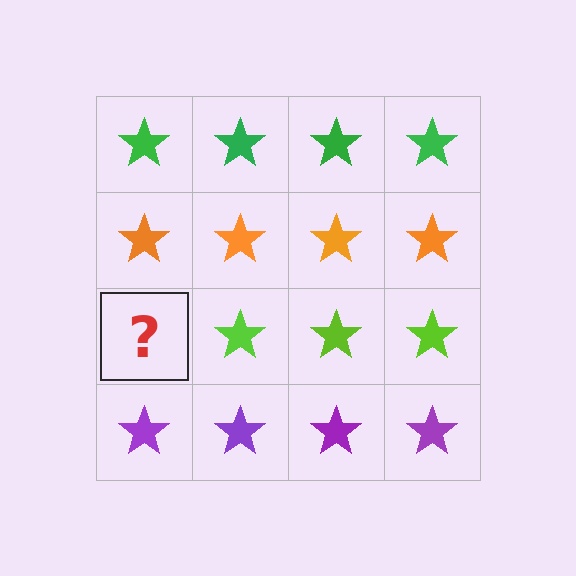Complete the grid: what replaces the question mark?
The question mark should be replaced with a lime star.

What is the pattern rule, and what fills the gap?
The rule is that each row has a consistent color. The gap should be filled with a lime star.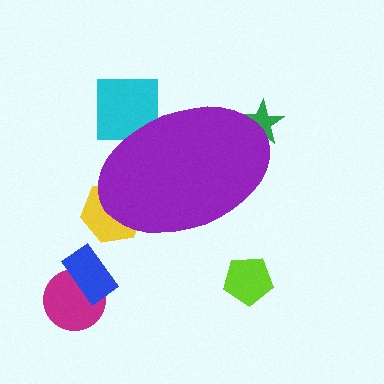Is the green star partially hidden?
Yes, the green star is partially hidden behind the purple ellipse.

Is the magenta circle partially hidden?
No, the magenta circle is fully visible.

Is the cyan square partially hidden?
Yes, the cyan square is partially hidden behind the purple ellipse.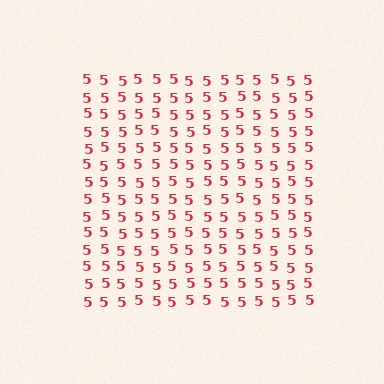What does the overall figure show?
The overall figure shows a square.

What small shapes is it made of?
It is made of small digit 5's.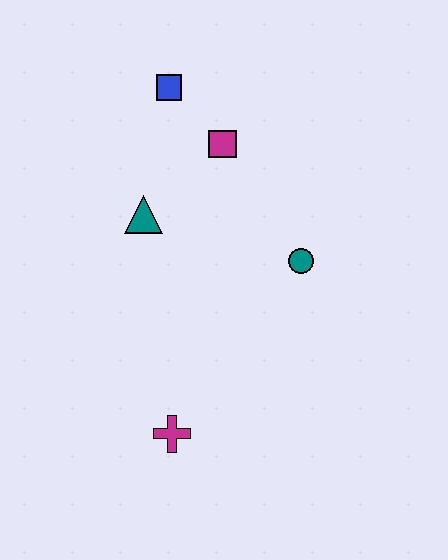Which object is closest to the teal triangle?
The magenta square is closest to the teal triangle.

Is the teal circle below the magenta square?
Yes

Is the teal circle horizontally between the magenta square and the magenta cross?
No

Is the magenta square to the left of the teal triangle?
No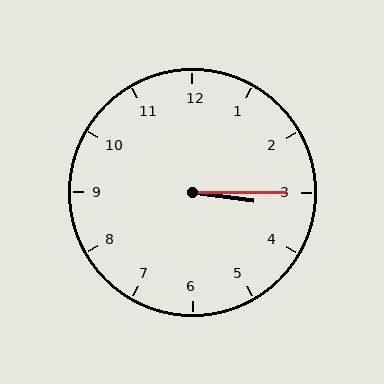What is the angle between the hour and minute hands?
Approximately 8 degrees.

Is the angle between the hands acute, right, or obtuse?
It is acute.